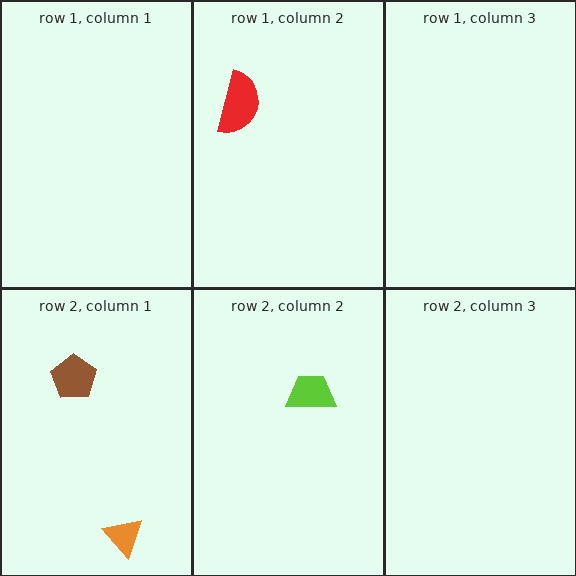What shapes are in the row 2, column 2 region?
The lime trapezoid.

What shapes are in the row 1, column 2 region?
The red semicircle.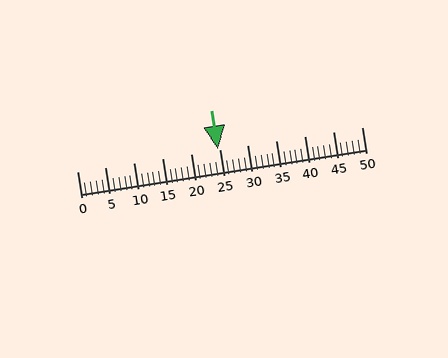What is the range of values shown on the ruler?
The ruler shows values from 0 to 50.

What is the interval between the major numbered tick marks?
The major tick marks are spaced 5 units apart.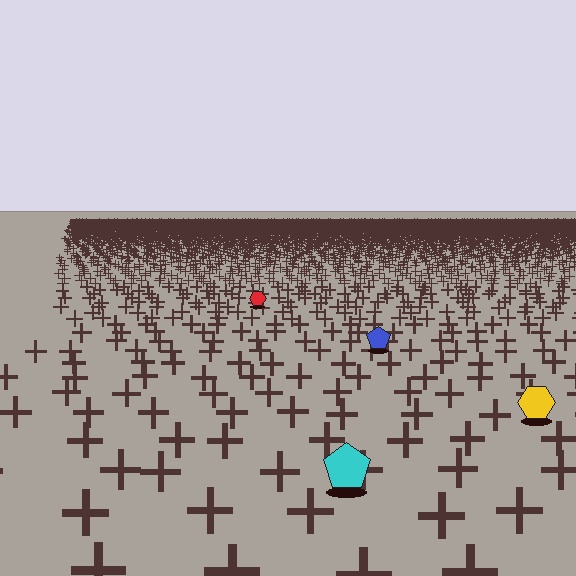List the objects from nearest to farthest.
From nearest to farthest: the cyan pentagon, the yellow hexagon, the blue pentagon, the red hexagon.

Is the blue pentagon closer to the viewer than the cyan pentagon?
No. The cyan pentagon is closer — you can tell from the texture gradient: the ground texture is coarser near it.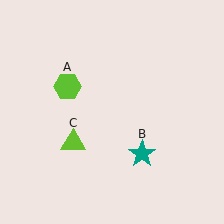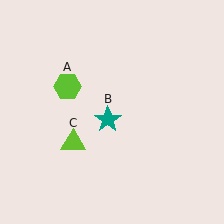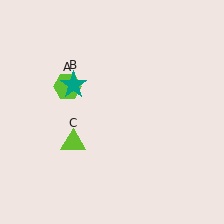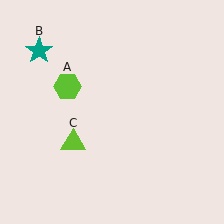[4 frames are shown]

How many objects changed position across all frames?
1 object changed position: teal star (object B).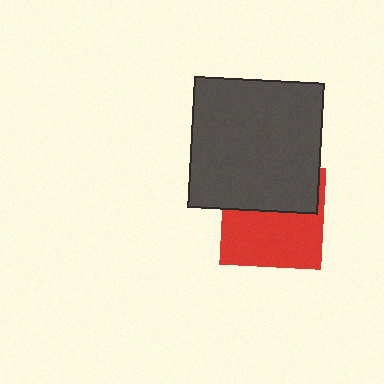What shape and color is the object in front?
The object in front is a dark gray square.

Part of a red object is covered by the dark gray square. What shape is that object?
It is a square.